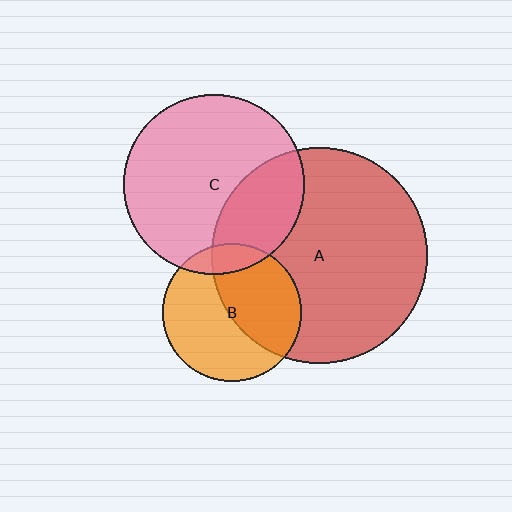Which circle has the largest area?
Circle A (red).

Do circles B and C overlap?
Yes.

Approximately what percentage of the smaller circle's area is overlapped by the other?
Approximately 15%.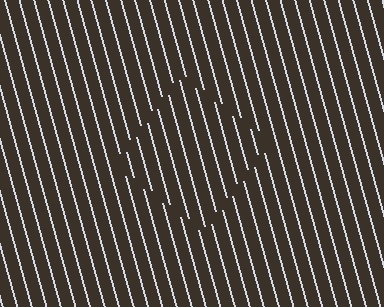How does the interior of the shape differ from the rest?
The interior of the shape contains the same grating, shifted by half a period — the contour is defined by the phase discontinuity where line-ends from the inner and outer gratings abut.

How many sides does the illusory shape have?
4 sides — the line-ends trace a square.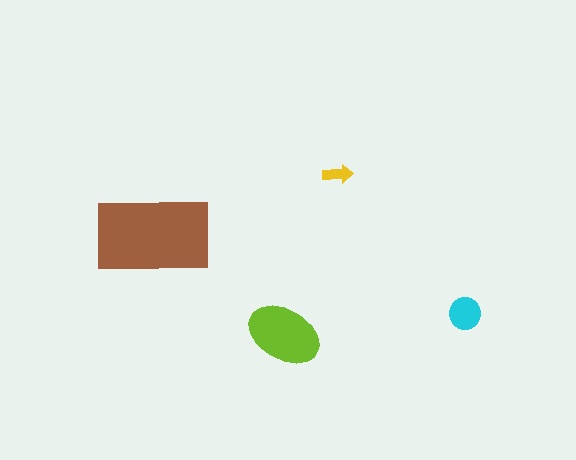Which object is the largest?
The brown rectangle.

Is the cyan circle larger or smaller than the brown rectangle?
Smaller.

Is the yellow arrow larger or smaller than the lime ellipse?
Smaller.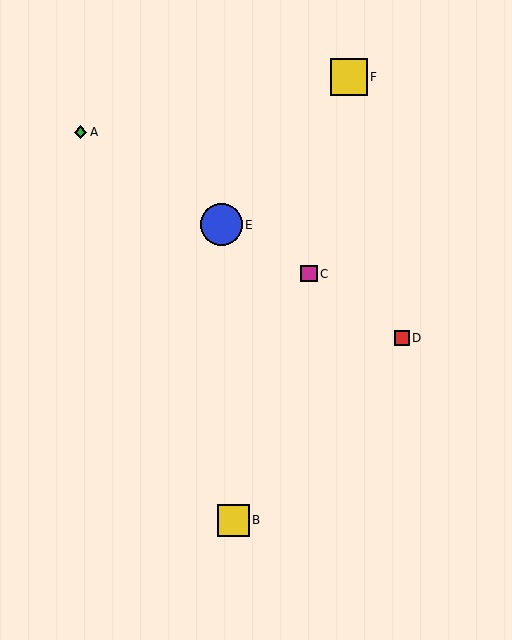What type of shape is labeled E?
Shape E is a blue circle.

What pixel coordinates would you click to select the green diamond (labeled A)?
Click at (80, 132) to select the green diamond A.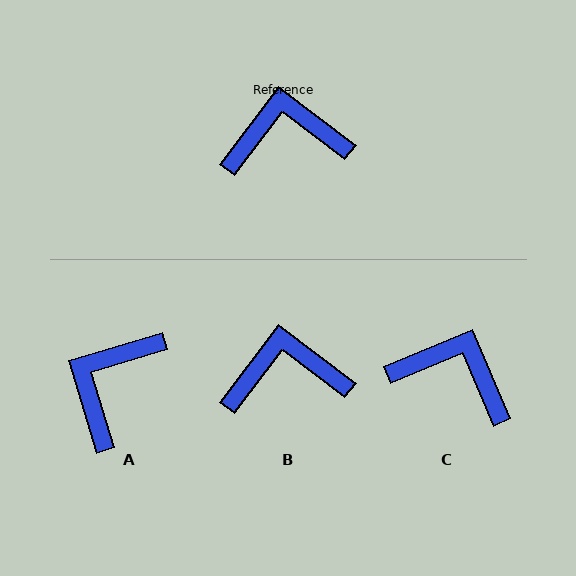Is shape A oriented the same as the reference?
No, it is off by about 54 degrees.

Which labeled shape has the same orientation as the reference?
B.